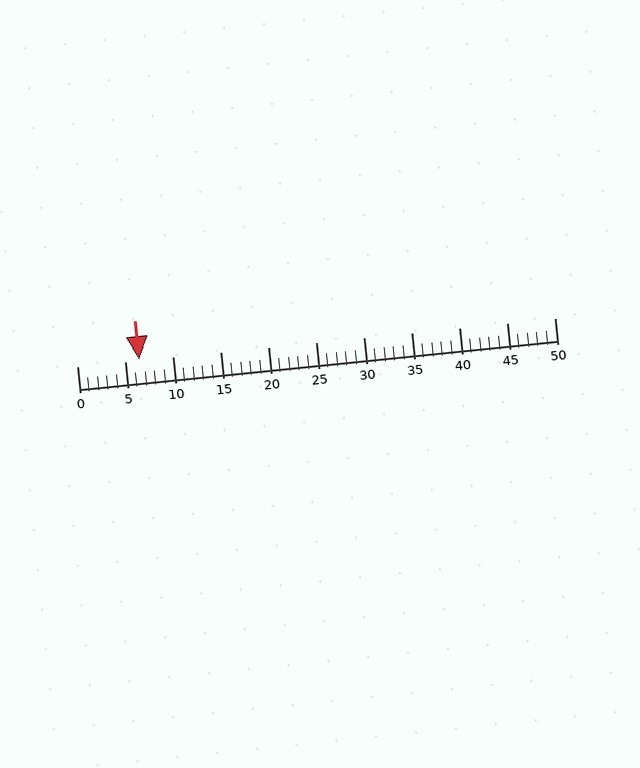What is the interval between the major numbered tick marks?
The major tick marks are spaced 5 units apart.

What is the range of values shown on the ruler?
The ruler shows values from 0 to 50.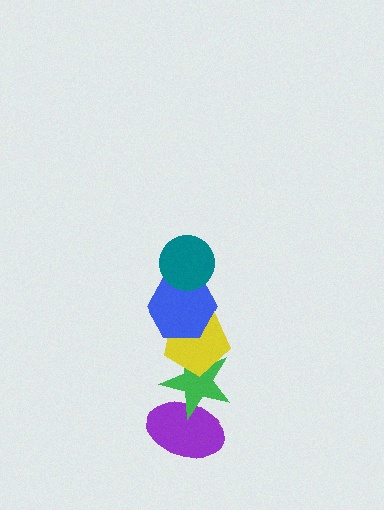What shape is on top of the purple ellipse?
The green star is on top of the purple ellipse.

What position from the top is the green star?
The green star is 4th from the top.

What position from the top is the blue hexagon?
The blue hexagon is 2nd from the top.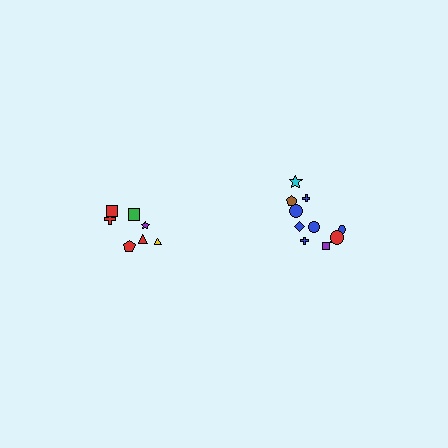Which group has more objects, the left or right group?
The right group.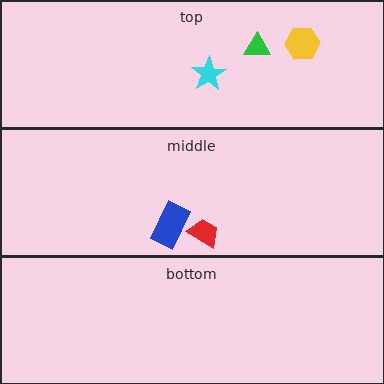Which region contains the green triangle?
The top region.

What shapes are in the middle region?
The blue rectangle, the red trapezoid.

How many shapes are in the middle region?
2.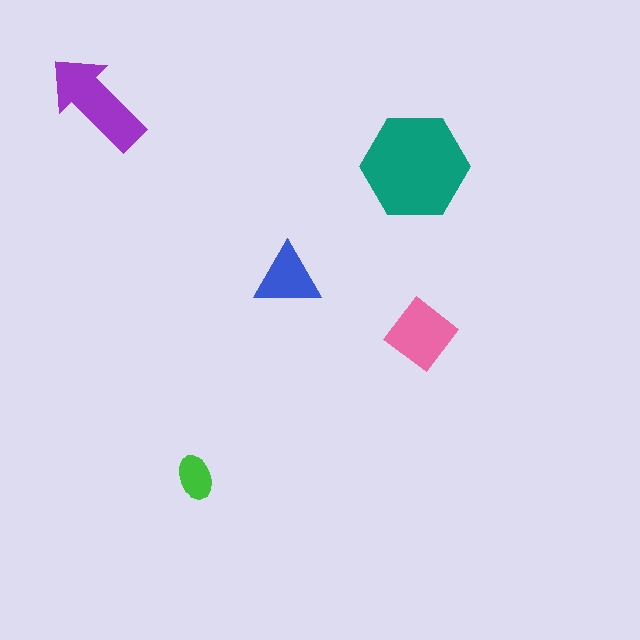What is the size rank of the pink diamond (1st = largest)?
3rd.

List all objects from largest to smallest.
The teal hexagon, the purple arrow, the pink diamond, the blue triangle, the green ellipse.